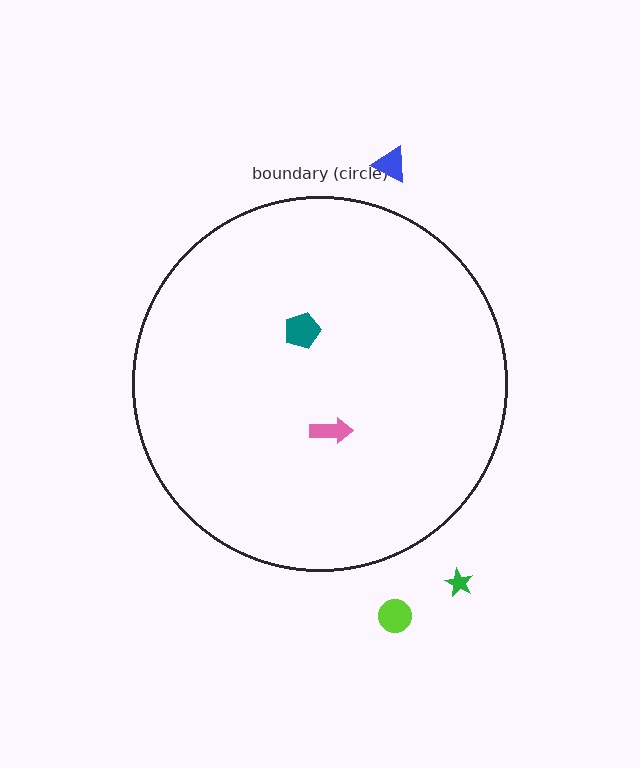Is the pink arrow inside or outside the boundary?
Inside.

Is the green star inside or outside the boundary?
Outside.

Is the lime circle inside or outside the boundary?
Outside.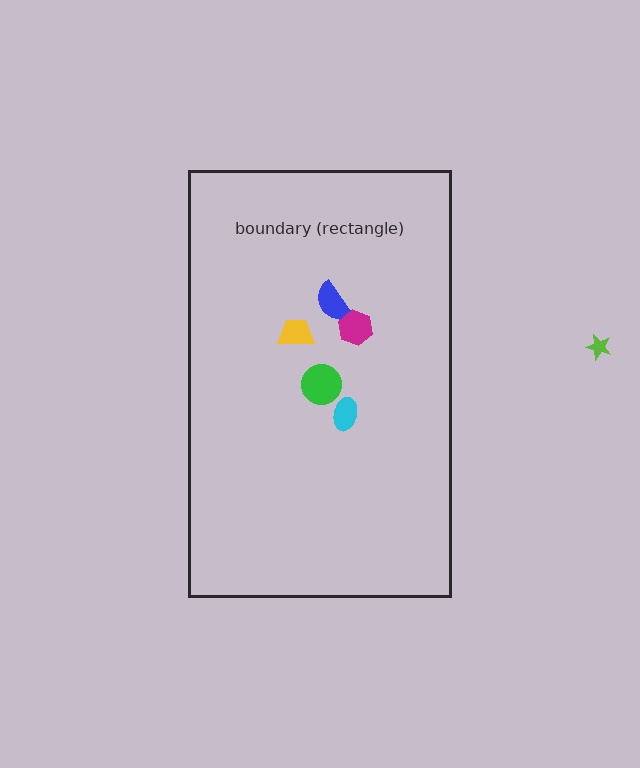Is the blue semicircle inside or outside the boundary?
Inside.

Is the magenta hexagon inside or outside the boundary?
Inside.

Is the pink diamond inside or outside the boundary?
Inside.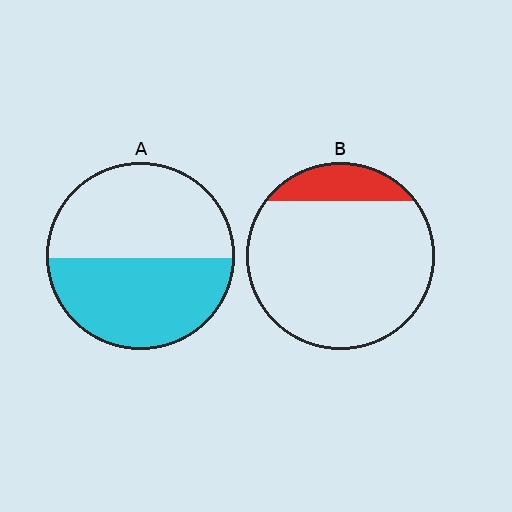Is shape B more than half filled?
No.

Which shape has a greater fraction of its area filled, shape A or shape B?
Shape A.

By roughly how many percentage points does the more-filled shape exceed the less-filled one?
By roughly 35 percentage points (A over B).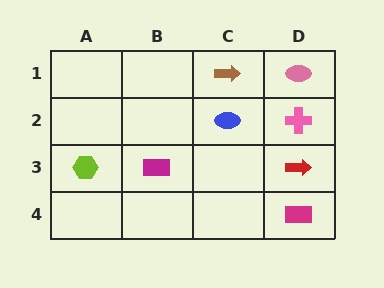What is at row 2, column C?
A blue ellipse.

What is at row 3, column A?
A lime hexagon.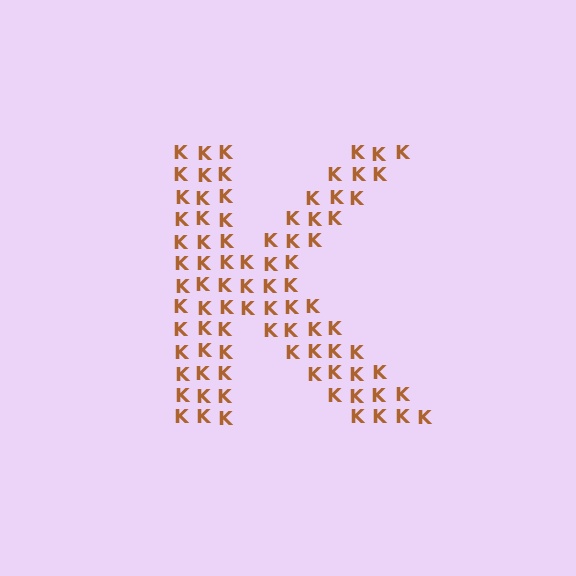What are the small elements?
The small elements are letter K's.